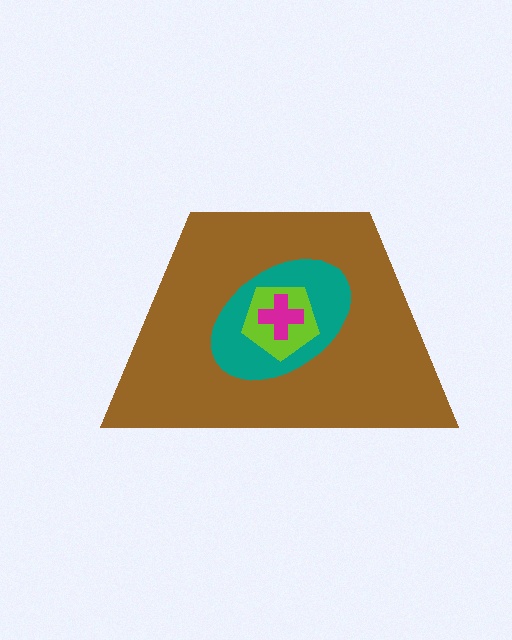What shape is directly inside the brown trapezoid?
The teal ellipse.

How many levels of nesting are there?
4.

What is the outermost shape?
The brown trapezoid.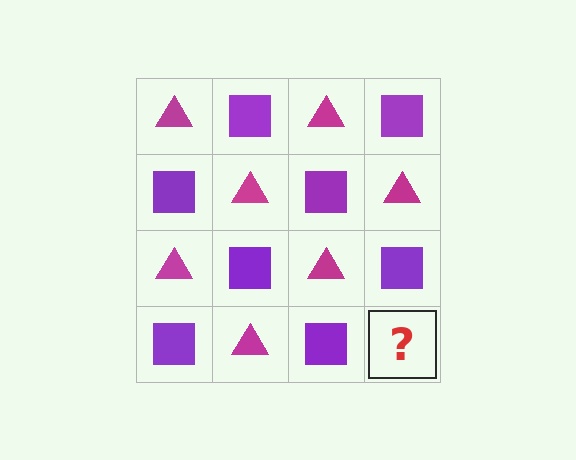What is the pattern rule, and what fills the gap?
The rule is that it alternates magenta triangle and purple square in a checkerboard pattern. The gap should be filled with a magenta triangle.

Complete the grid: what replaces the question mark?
The question mark should be replaced with a magenta triangle.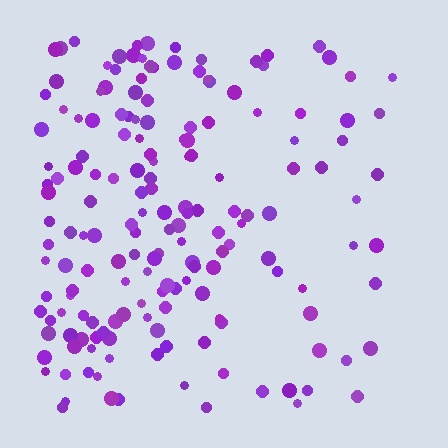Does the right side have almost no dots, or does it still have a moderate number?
Still a moderate number, just noticeably fewer than the left.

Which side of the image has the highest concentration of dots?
The left.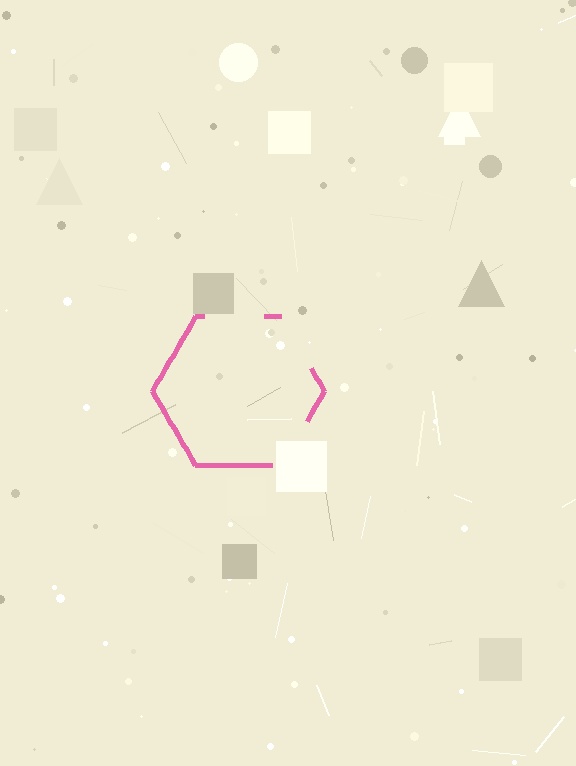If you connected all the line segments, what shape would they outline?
They would outline a hexagon.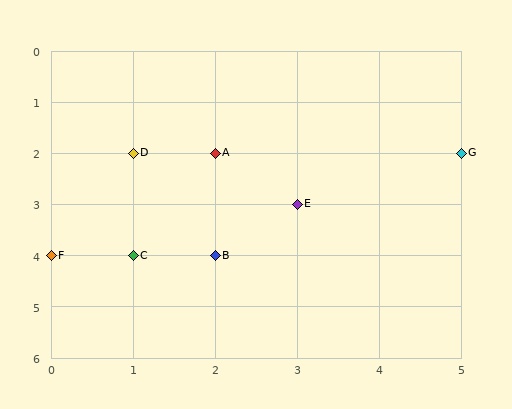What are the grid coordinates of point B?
Point B is at grid coordinates (2, 4).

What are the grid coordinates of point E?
Point E is at grid coordinates (3, 3).